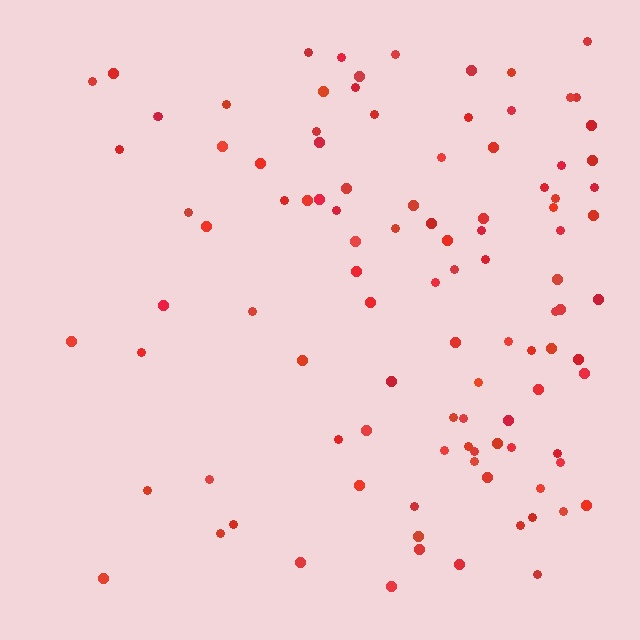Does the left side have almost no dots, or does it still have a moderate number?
Still a moderate number, just noticeably fewer than the right.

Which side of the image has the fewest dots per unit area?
The left.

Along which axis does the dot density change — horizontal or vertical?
Horizontal.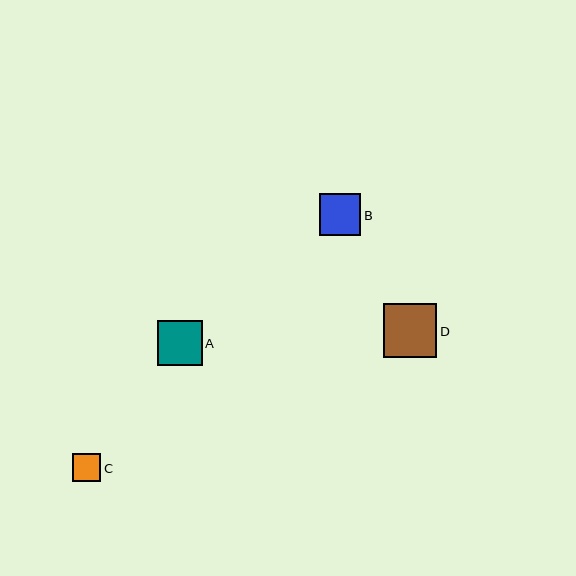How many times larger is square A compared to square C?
Square A is approximately 1.6 times the size of square C.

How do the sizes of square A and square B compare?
Square A and square B are approximately the same size.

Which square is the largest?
Square D is the largest with a size of approximately 53 pixels.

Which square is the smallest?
Square C is the smallest with a size of approximately 28 pixels.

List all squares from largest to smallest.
From largest to smallest: D, A, B, C.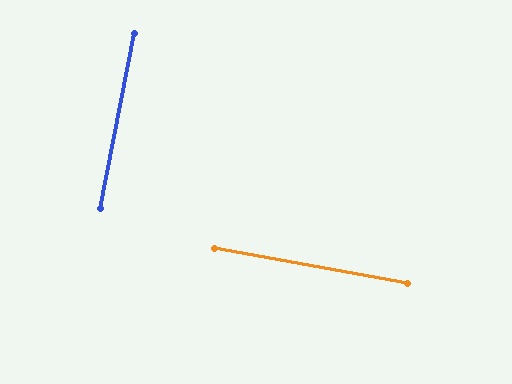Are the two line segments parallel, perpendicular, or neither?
Perpendicular — they meet at approximately 89°.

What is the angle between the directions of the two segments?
Approximately 89 degrees.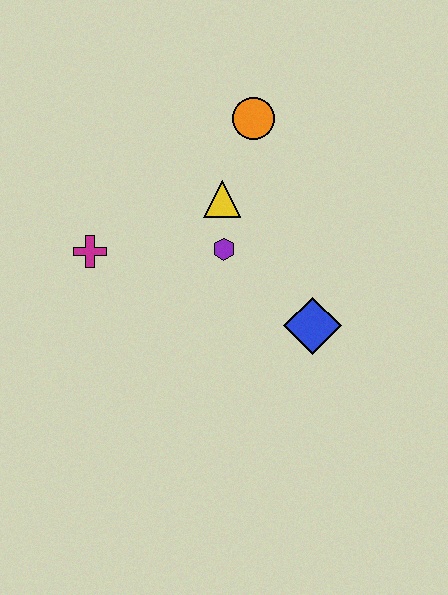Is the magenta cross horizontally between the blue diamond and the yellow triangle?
No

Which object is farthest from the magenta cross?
The blue diamond is farthest from the magenta cross.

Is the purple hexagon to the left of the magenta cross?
No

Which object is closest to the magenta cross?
The purple hexagon is closest to the magenta cross.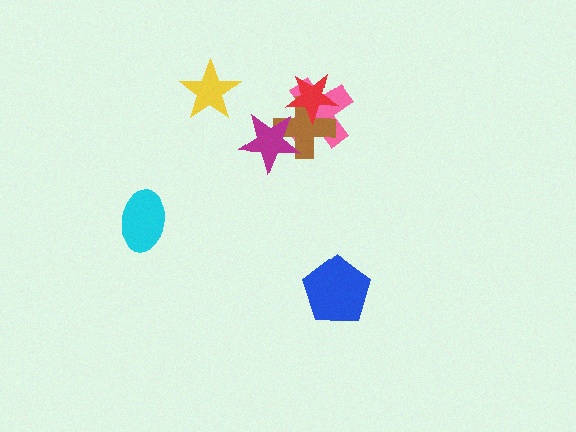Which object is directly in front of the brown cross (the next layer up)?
The magenta star is directly in front of the brown cross.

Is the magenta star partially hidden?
No, no other shape covers it.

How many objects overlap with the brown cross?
3 objects overlap with the brown cross.